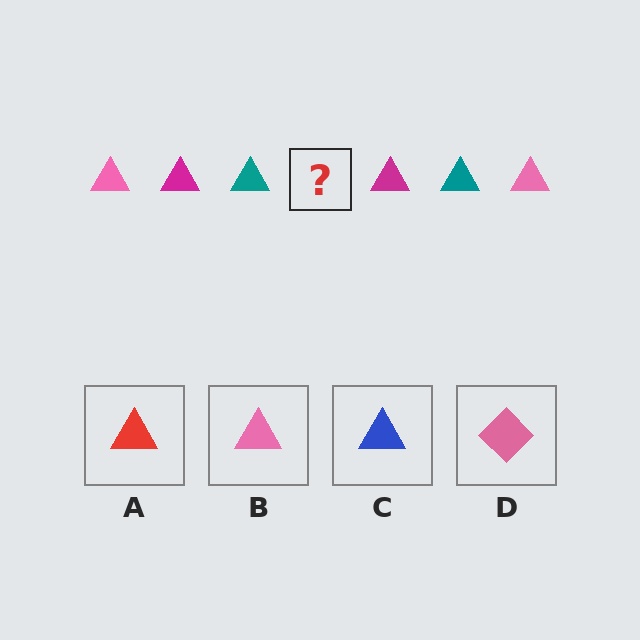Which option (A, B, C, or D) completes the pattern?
B.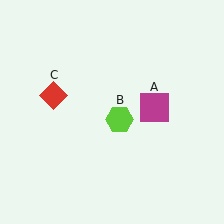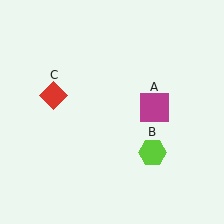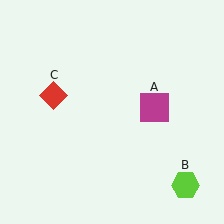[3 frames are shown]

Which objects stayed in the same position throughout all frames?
Magenta square (object A) and red diamond (object C) remained stationary.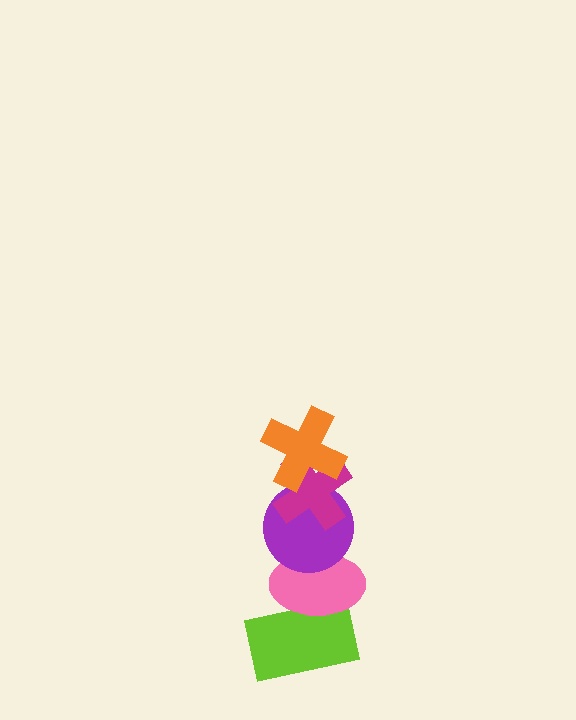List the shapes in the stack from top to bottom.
From top to bottom: the orange cross, the magenta cross, the purple circle, the pink ellipse, the lime rectangle.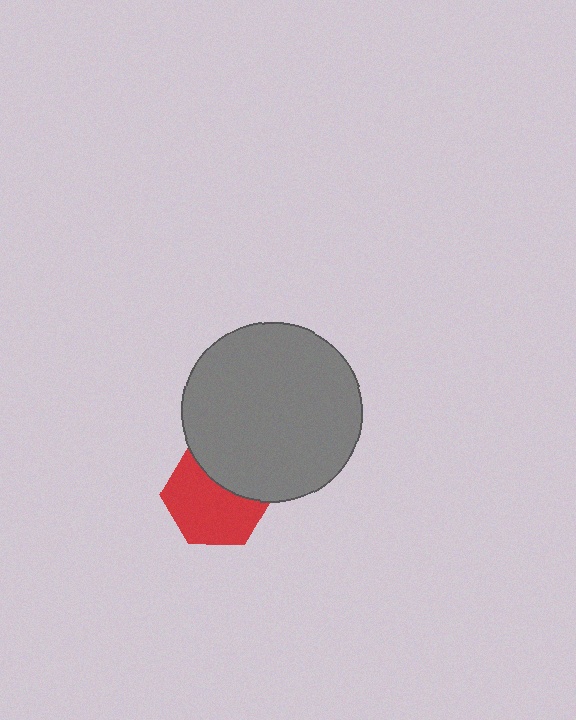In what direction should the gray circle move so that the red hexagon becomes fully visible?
The gray circle should move up. That is the shortest direction to clear the overlap and leave the red hexagon fully visible.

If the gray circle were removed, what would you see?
You would see the complete red hexagon.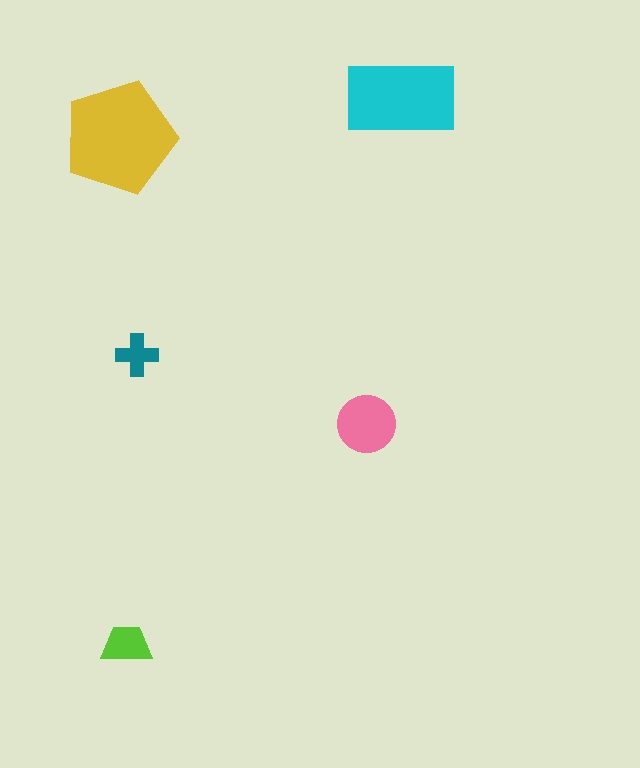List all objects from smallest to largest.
The teal cross, the lime trapezoid, the pink circle, the cyan rectangle, the yellow pentagon.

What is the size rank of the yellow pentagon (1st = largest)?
1st.